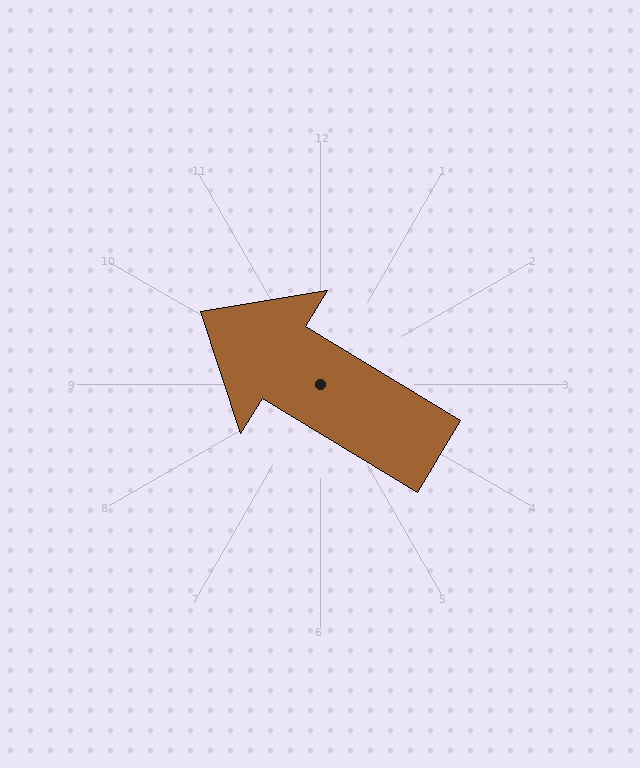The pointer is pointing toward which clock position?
Roughly 10 o'clock.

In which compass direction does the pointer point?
Northwest.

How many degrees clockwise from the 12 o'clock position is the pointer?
Approximately 301 degrees.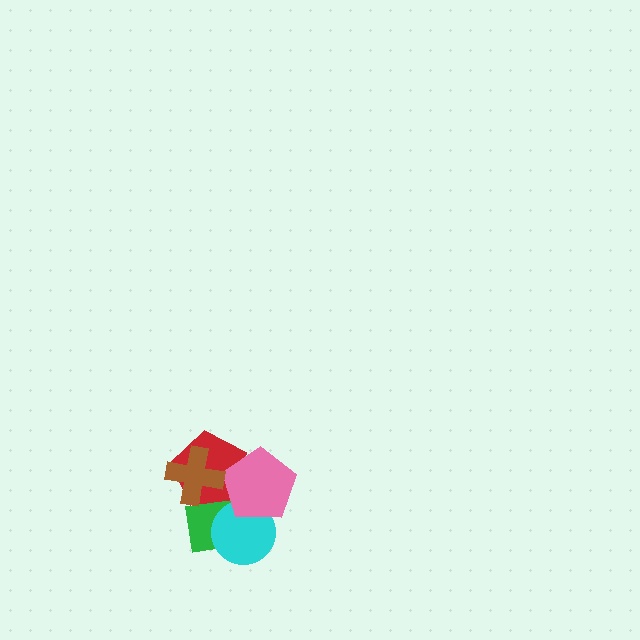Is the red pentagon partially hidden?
Yes, it is partially covered by another shape.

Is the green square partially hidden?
Yes, it is partially covered by another shape.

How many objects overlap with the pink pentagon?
4 objects overlap with the pink pentagon.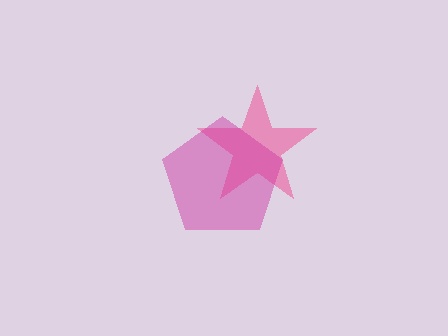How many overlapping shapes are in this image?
There are 2 overlapping shapes in the image.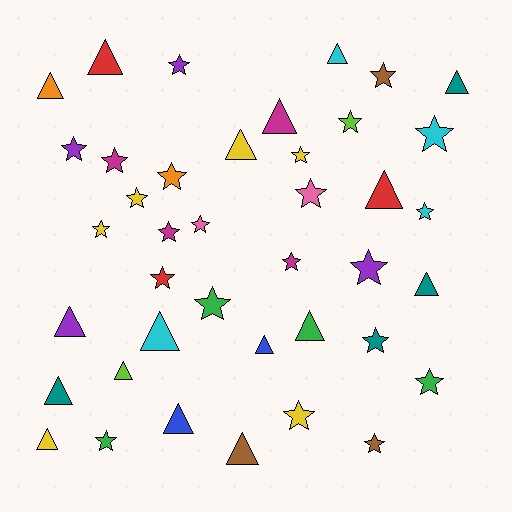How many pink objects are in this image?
There are 2 pink objects.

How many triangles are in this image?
There are 17 triangles.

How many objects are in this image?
There are 40 objects.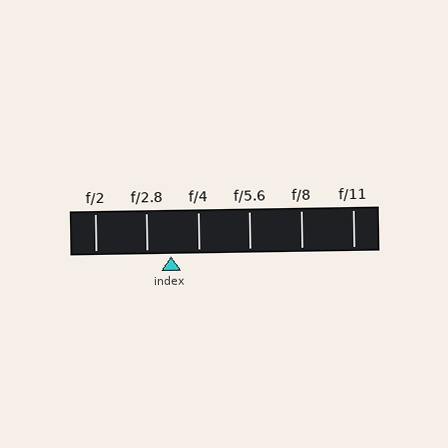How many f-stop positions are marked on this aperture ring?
There are 6 f-stop positions marked.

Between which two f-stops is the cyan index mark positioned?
The index mark is between f/2.8 and f/4.